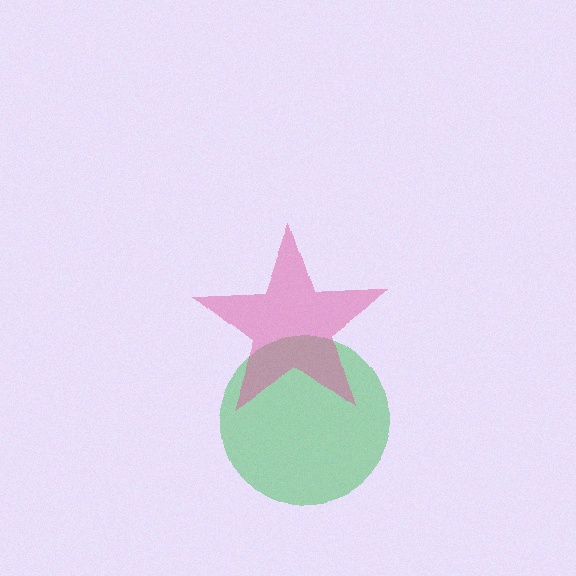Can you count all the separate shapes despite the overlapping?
Yes, there are 2 separate shapes.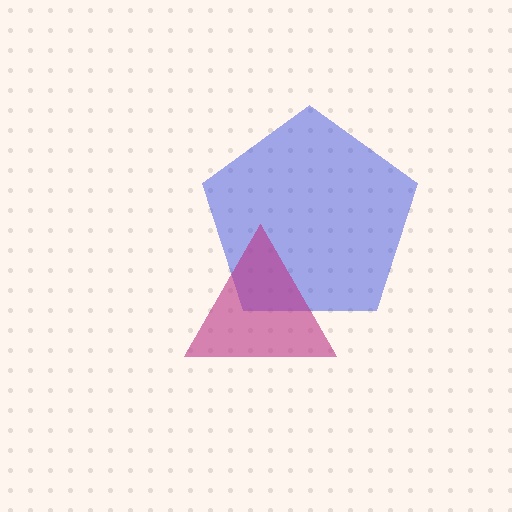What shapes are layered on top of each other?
The layered shapes are: a blue pentagon, a magenta triangle.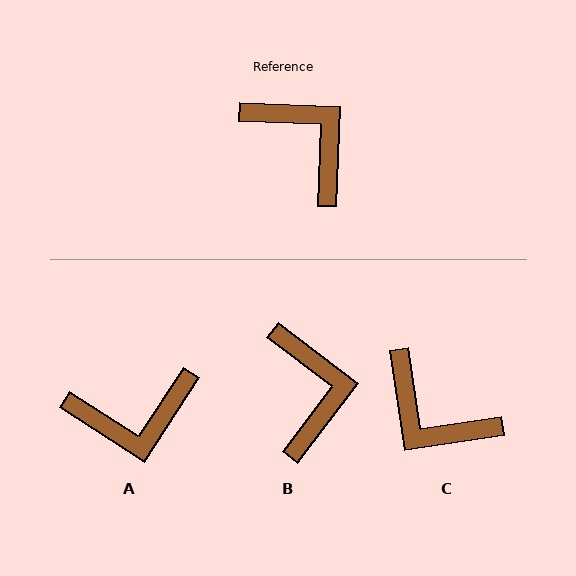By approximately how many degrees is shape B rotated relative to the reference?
Approximately 35 degrees clockwise.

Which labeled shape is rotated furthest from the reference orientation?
C, about 169 degrees away.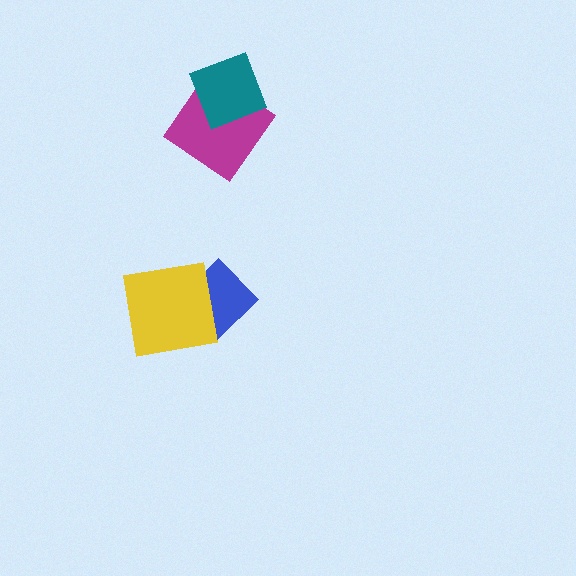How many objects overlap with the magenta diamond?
1 object overlaps with the magenta diamond.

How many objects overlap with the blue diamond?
1 object overlaps with the blue diamond.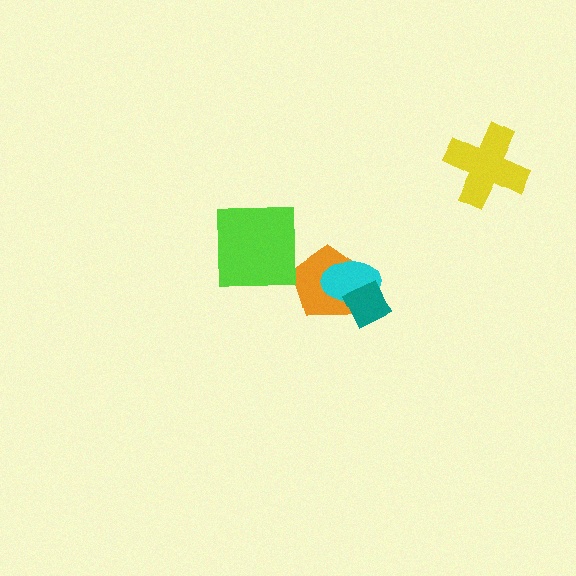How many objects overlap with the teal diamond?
2 objects overlap with the teal diamond.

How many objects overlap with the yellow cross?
0 objects overlap with the yellow cross.